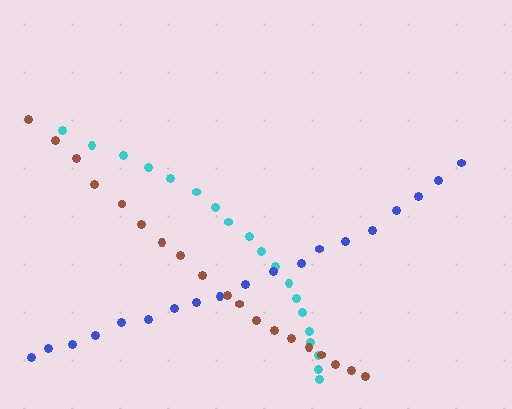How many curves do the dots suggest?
There are 3 distinct paths.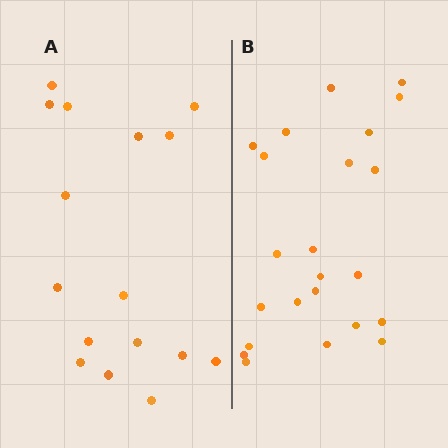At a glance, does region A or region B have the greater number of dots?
Region B (the right region) has more dots.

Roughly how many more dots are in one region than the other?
Region B has roughly 8 or so more dots than region A.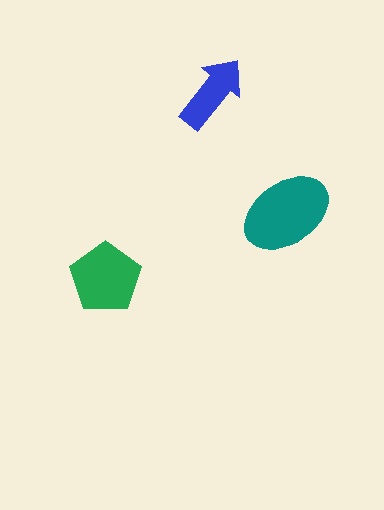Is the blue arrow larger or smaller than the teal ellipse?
Smaller.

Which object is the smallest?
The blue arrow.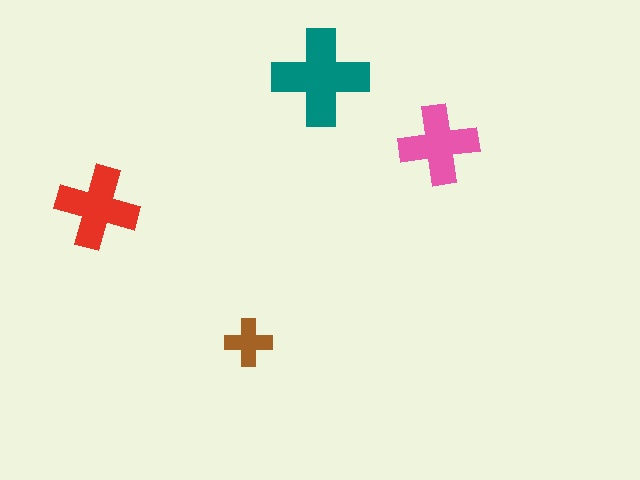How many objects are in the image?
There are 4 objects in the image.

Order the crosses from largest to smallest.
the teal one, the red one, the pink one, the brown one.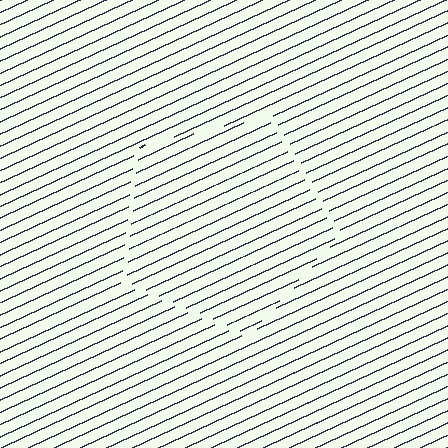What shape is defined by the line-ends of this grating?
An illusory pentagon. The interior of the shape contains the same grating, shifted by half a period — the contour is defined by the phase discontinuity where line-ends from the inner and outer gratings abut.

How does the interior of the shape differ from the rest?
The interior of the shape contains the same grating, shifted by half a period — the contour is defined by the phase discontinuity where line-ends from the inner and outer gratings abut.